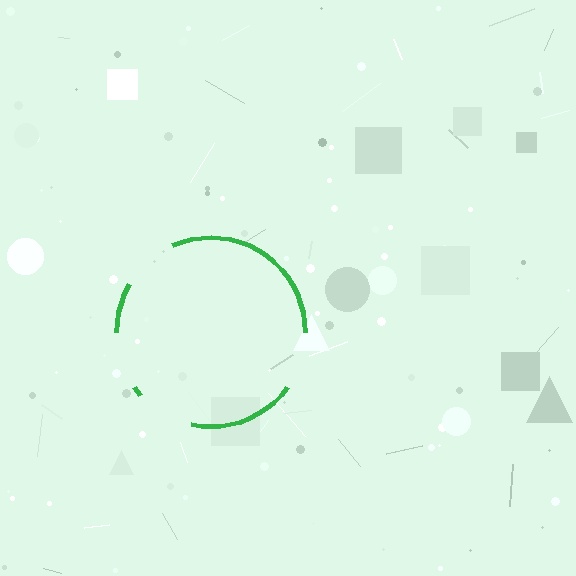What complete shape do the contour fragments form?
The contour fragments form a circle.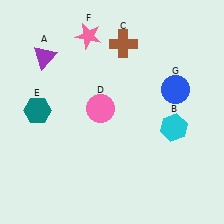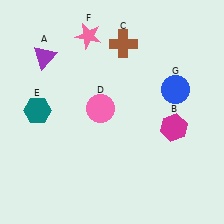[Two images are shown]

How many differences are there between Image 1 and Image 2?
There is 1 difference between the two images.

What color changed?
The hexagon (B) changed from cyan in Image 1 to magenta in Image 2.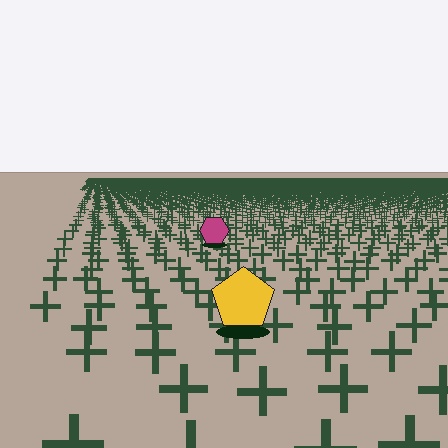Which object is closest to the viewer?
The yellow pentagon is closest. The texture marks near it are larger and more spread out.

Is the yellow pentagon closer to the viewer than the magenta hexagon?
Yes. The yellow pentagon is closer — you can tell from the texture gradient: the ground texture is coarser near it.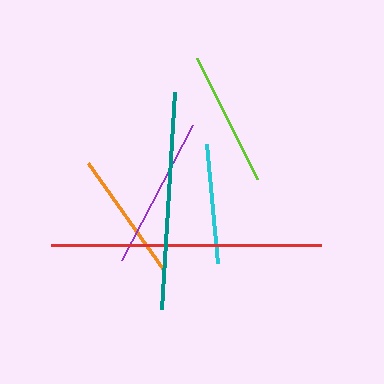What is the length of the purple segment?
The purple segment is approximately 153 pixels long.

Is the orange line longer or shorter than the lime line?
The lime line is longer than the orange line.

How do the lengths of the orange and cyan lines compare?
The orange and cyan lines are approximately the same length.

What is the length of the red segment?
The red segment is approximately 270 pixels long.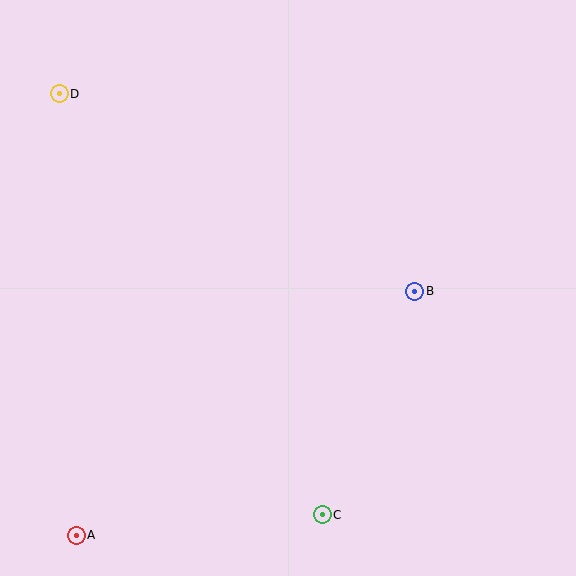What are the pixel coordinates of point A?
Point A is at (76, 535).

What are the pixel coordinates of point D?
Point D is at (59, 94).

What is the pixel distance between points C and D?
The distance between C and D is 496 pixels.